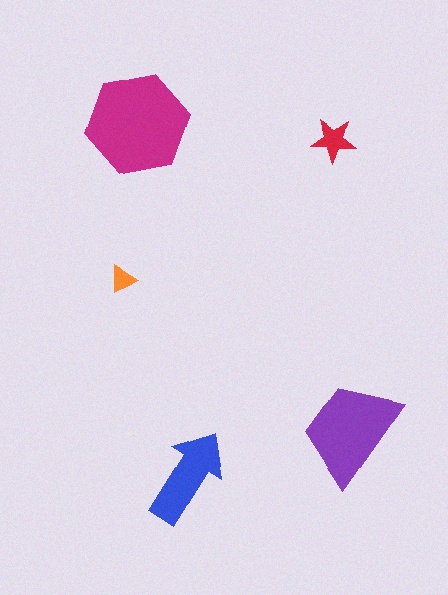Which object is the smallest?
The orange triangle.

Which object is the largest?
The magenta hexagon.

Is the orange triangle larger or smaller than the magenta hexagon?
Smaller.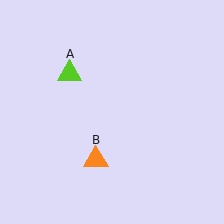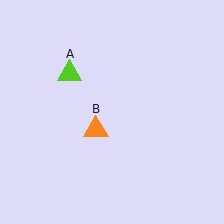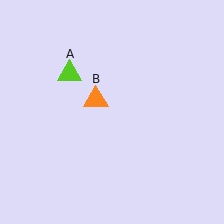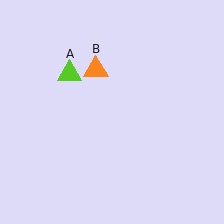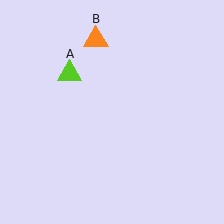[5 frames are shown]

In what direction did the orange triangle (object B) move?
The orange triangle (object B) moved up.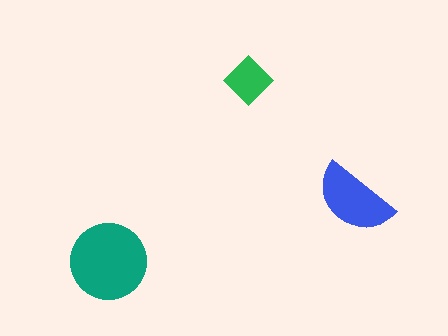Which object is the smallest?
The green diamond.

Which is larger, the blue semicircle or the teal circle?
The teal circle.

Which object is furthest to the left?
The teal circle is leftmost.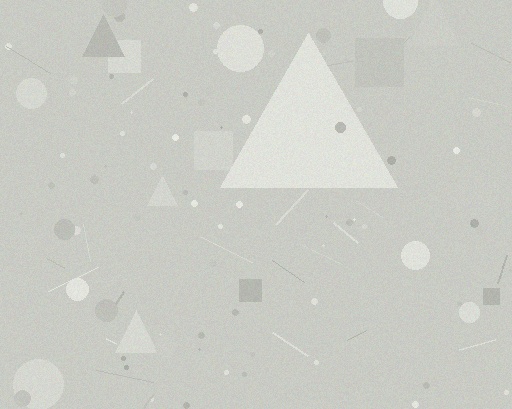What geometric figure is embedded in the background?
A triangle is embedded in the background.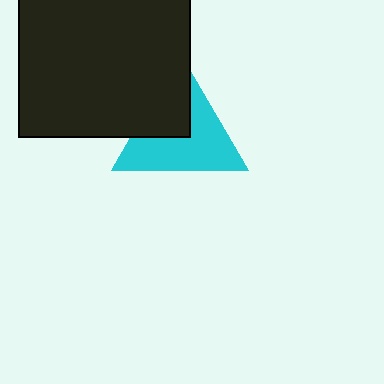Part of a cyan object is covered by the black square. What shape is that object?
It is a triangle.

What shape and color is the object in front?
The object in front is a black square.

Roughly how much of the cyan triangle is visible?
About half of it is visible (roughly 64%).